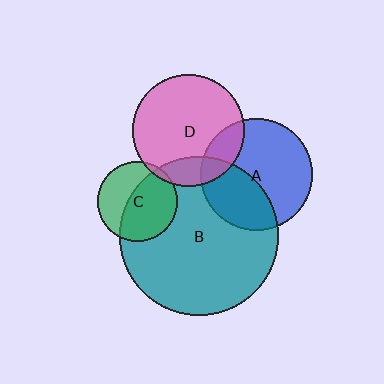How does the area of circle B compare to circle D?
Approximately 2.0 times.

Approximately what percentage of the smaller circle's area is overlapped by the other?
Approximately 15%.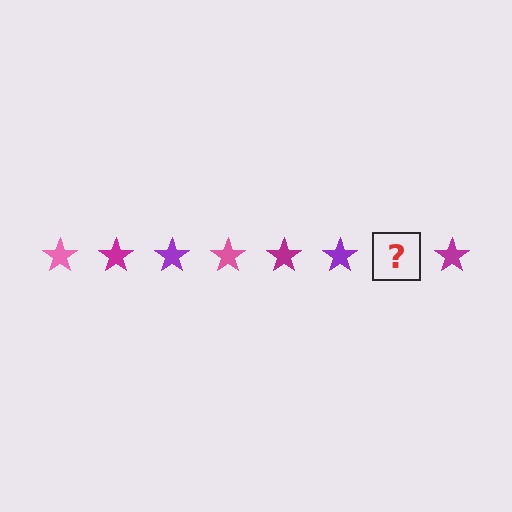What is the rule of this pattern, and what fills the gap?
The rule is that the pattern cycles through pink, magenta, purple stars. The gap should be filled with a pink star.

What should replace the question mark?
The question mark should be replaced with a pink star.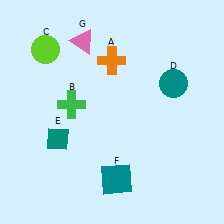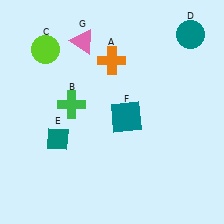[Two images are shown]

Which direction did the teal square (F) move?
The teal square (F) moved up.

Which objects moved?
The objects that moved are: the teal circle (D), the teal square (F).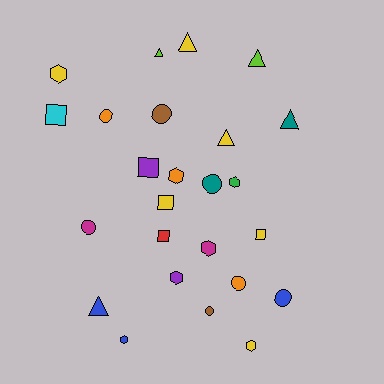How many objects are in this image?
There are 25 objects.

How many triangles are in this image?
There are 6 triangles.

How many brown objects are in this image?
There are 2 brown objects.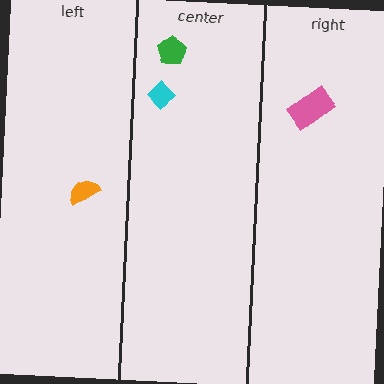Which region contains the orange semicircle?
The left region.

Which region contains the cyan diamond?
The center region.